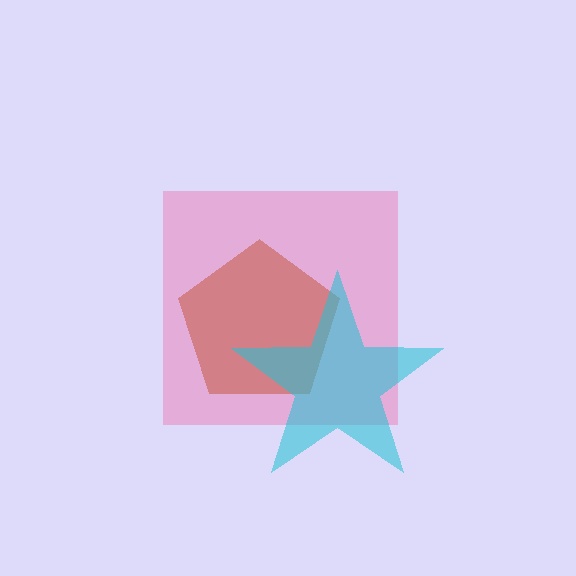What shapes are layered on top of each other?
The layered shapes are: a brown pentagon, a pink square, a cyan star.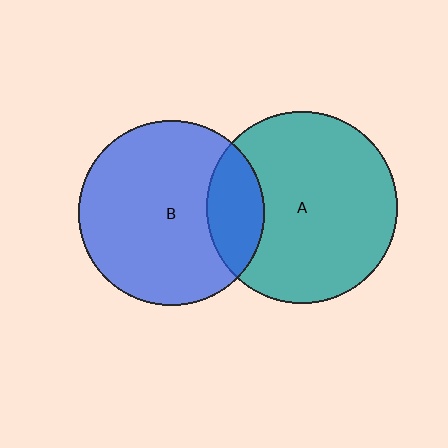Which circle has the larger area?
Circle A (teal).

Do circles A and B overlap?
Yes.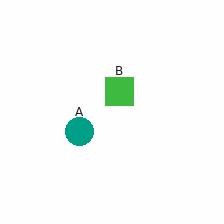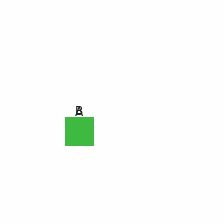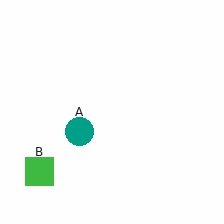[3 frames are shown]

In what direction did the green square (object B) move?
The green square (object B) moved down and to the left.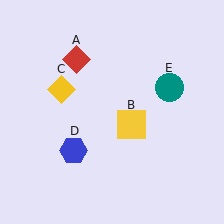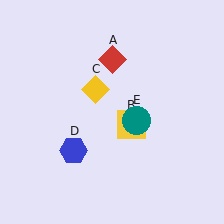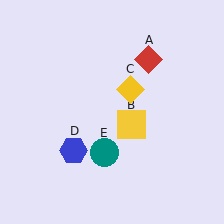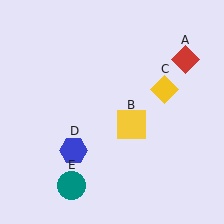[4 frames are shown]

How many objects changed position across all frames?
3 objects changed position: red diamond (object A), yellow diamond (object C), teal circle (object E).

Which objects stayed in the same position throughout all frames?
Yellow square (object B) and blue hexagon (object D) remained stationary.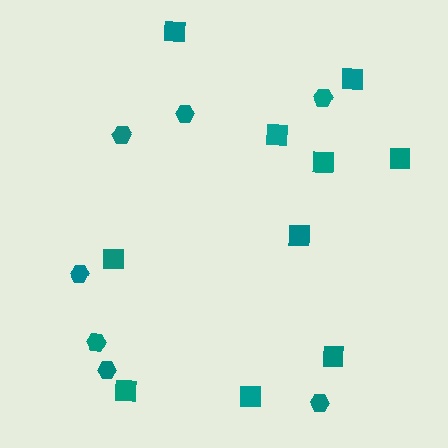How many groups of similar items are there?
There are 2 groups: one group of squares (10) and one group of hexagons (7).